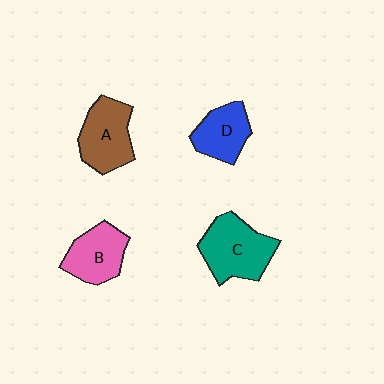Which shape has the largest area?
Shape C (teal).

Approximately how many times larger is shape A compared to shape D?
Approximately 1.3 times.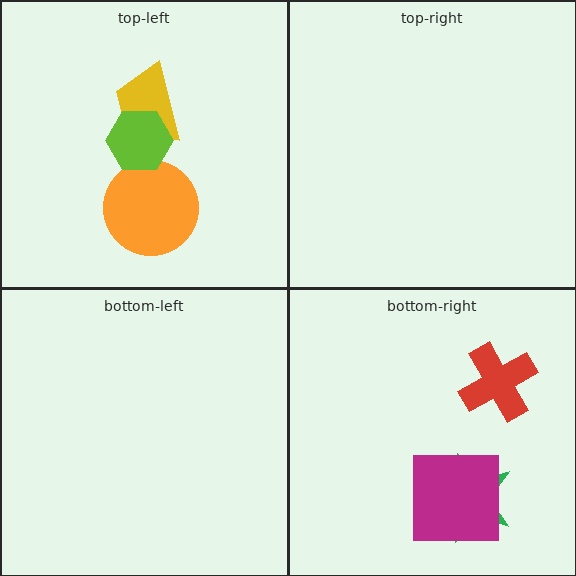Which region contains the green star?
The bottom-right region.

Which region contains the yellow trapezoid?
The top-left region.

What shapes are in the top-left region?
The yellow trapezoid, the orange circle, the lime hexagon.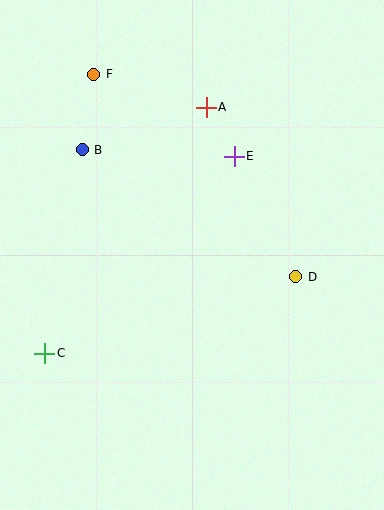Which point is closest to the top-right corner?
Point A is closest to the top-right corner.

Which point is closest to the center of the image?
Point D at (296, 277) is closest to the center.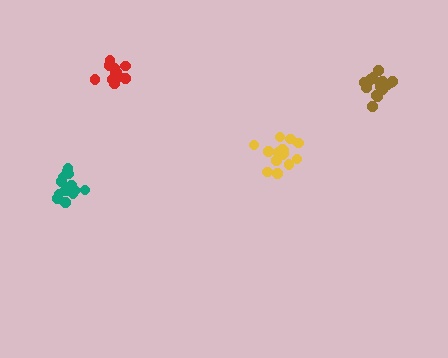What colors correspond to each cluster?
The clusters are colored: brown, yellow, red, teal.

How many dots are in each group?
Group 1: 17 dots, Group 2: 16 dots, Group 3: 13 dots, Group 4: 13 dots (59 total).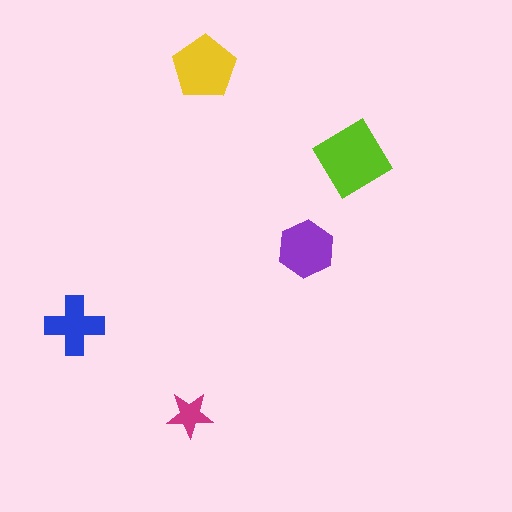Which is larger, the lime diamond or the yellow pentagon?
The lime diamond.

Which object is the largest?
The lime diamond.